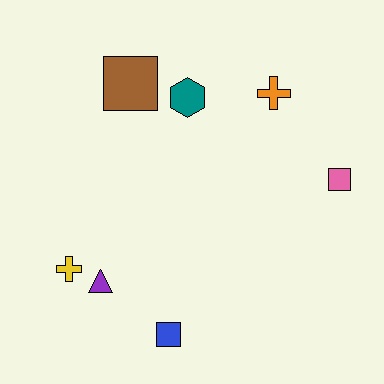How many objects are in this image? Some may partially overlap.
There are 7 objects.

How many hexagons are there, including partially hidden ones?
There is 1 hexagon.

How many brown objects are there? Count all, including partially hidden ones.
There is 1 brown object.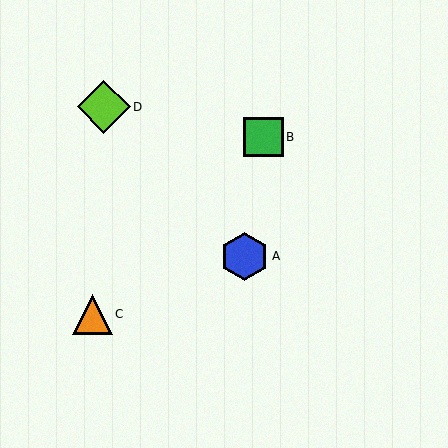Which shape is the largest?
The lime diamond (labeled D) is the largest.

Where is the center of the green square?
The center of the green square is at (263, 137).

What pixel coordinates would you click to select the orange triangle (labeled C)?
Click at (92, 314) to select the orange triangle C.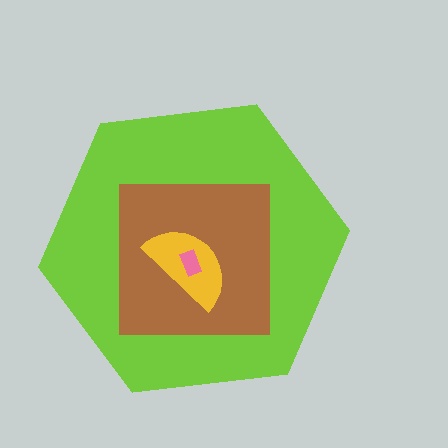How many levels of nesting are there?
4.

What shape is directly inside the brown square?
The yellow semicircle.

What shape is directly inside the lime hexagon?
The brown square.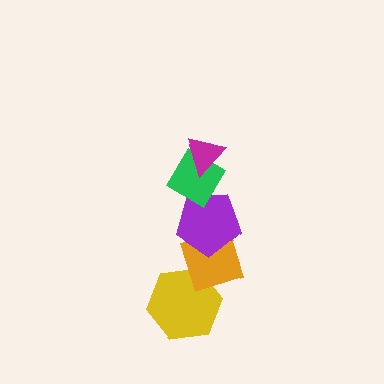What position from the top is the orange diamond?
The orange diamond is 4th from the top.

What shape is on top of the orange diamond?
The purple pentagon is on top of the orange diamond.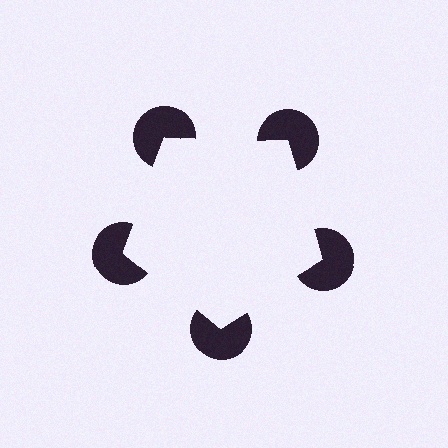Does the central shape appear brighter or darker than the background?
It typically appears slightly brighter than the background, even though no actual brightness change is drawn.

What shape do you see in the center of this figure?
An illusory pentagon — its edges are inferred from the aligned wedge cuts in the pac-man discs, not physically drawn.